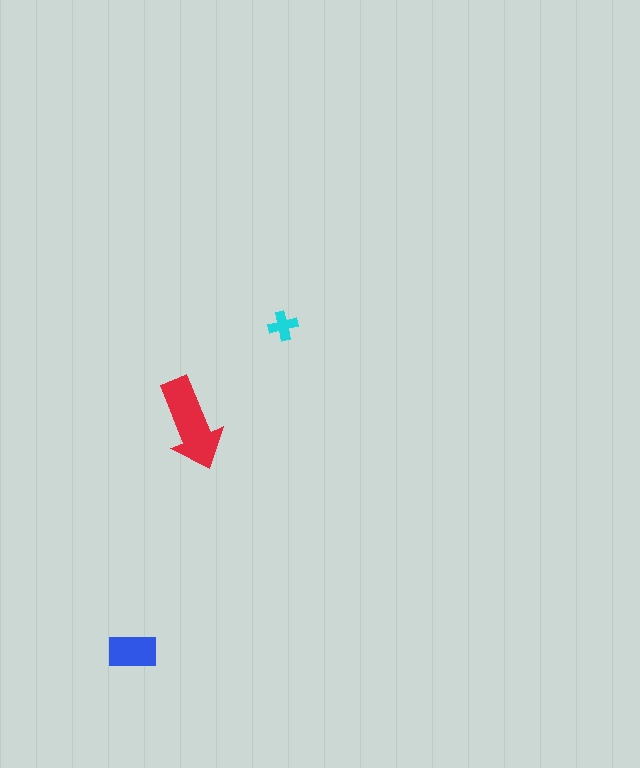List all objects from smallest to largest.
The cyan cross, the blue rectangle, the red arrow.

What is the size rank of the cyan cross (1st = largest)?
3rd.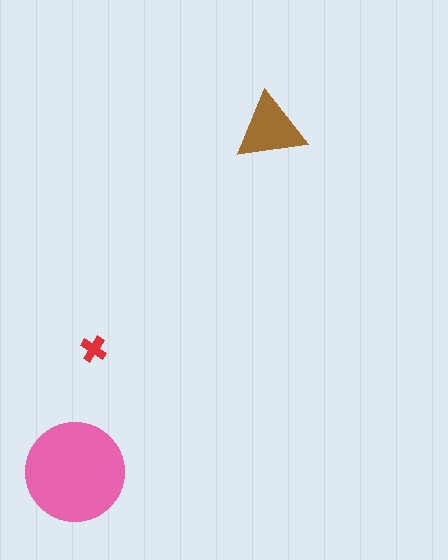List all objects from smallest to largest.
The red cross, the brown triangle, the pink circle.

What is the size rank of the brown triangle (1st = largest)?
2nd.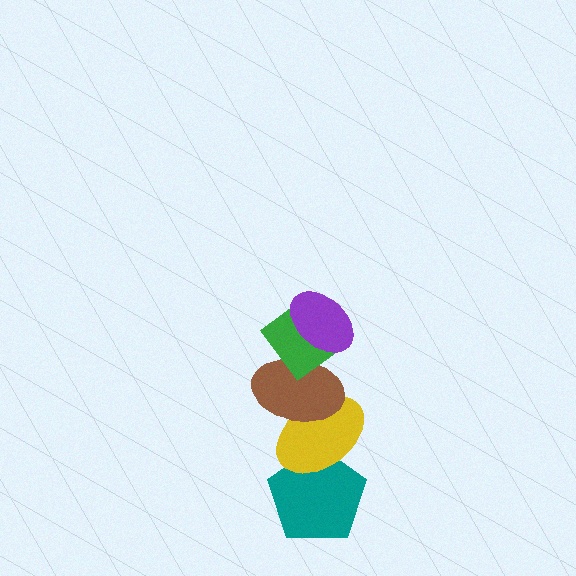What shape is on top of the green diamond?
The purple ellipse is on top of the green diamond.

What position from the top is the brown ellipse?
The brown ellipse is 3rd from the top.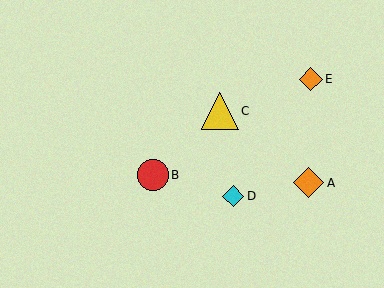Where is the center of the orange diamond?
The center of the orange diamond is at (309, 183).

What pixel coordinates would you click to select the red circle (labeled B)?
Click at (153, 175) to select the red circle B.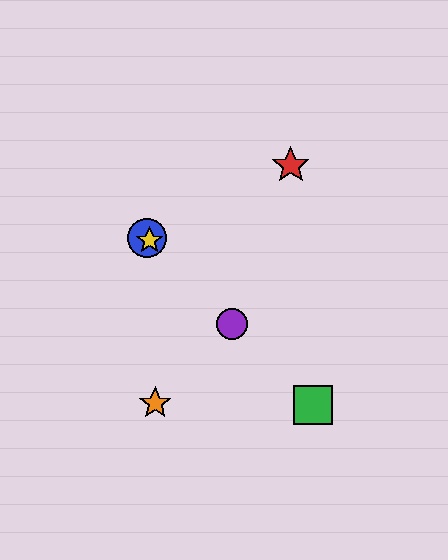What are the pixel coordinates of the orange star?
The orange star is at (155, 403).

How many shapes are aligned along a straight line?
4 shapes (the blue circle, the green square, the yellow star, the purple circle) are aligned along a straight line.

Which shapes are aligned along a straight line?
The blue circle, the green square, the yellow star, the purple circle are aligned along a straight line.